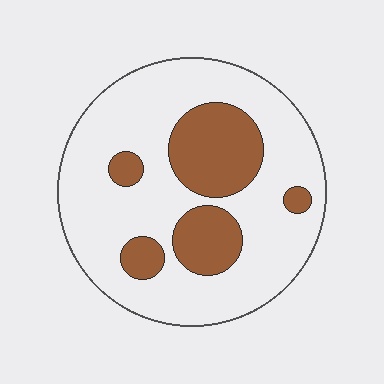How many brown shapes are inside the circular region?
5.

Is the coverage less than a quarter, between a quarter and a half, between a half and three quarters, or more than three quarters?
Between a quarter and a half.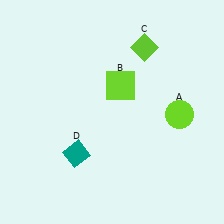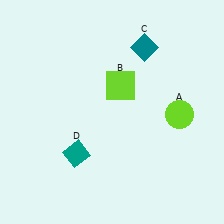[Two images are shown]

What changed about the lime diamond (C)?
In Image 1, C is lime. In Image 2, it changed to teal.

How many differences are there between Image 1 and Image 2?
There is 1 difference between the two images.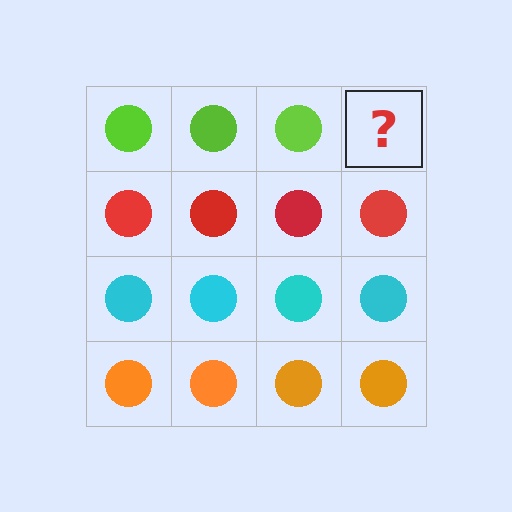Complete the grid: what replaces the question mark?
The question mark should be replaced with a lime circle.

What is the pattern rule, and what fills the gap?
The rule is that each row has a consistent color. The gap should be filled with a lime circle.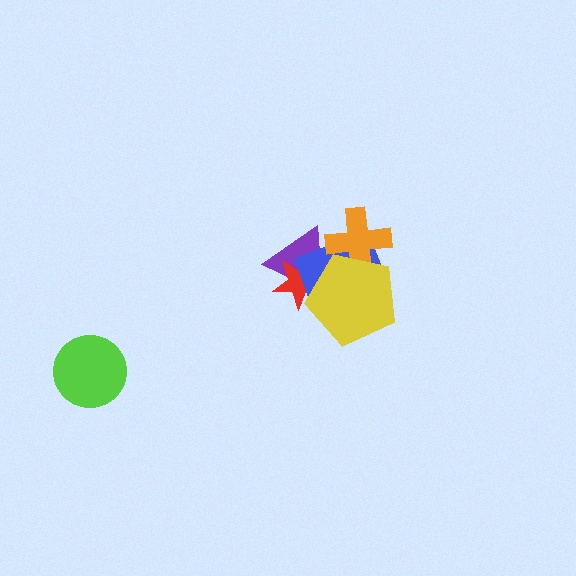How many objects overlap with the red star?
3 objects overlap with the red star.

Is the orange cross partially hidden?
Yes, it is partially covered by another shape.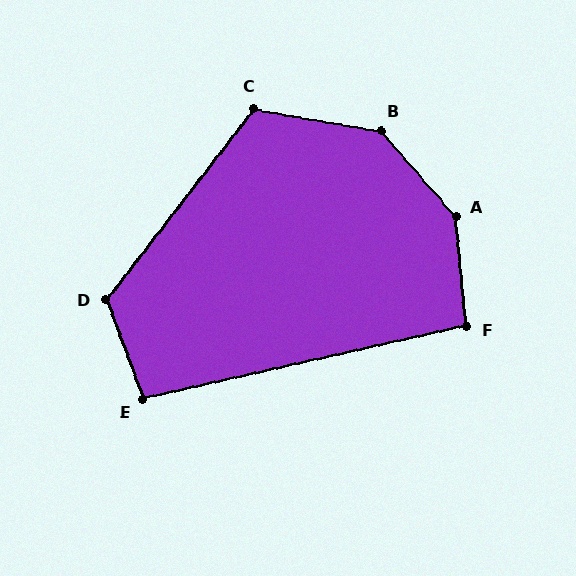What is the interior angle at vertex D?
Approximately 122 degrees (obtuse).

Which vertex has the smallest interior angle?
F, at approximately 97 degrees.